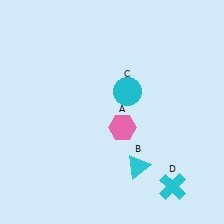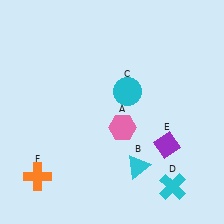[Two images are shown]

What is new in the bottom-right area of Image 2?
A purple diamond (E) was added in the bottom-right area of Image 2.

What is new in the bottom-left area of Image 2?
An orange cross (F) was added in the bottom-left area of Image 2.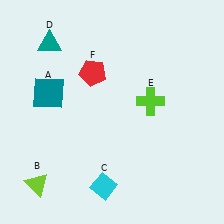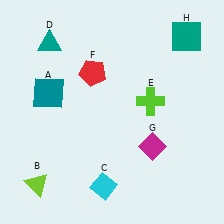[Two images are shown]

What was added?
A magenta diamond (G), a teal square (H) were added in Image 2.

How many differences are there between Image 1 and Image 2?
There are 2 differences between the two images.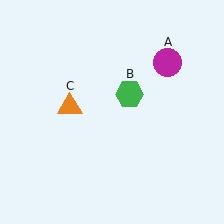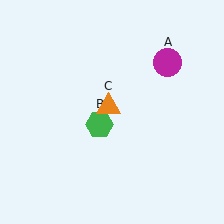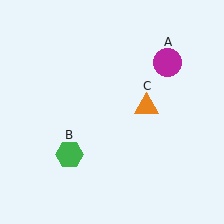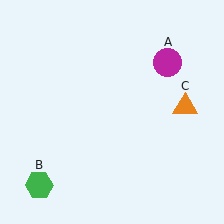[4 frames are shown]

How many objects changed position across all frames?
2 objects changed position: green hexagon (object B), orange triangle (object C).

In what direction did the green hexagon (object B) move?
The green hexagon (object B) moved down and to the left.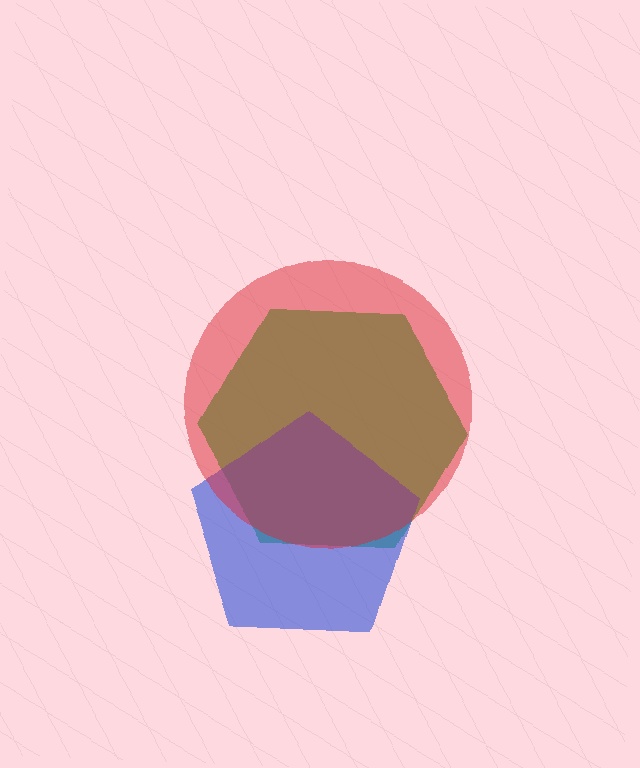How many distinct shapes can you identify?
There are 3 distinct shapes: a green hexagon, a blue pentagon, a red circle.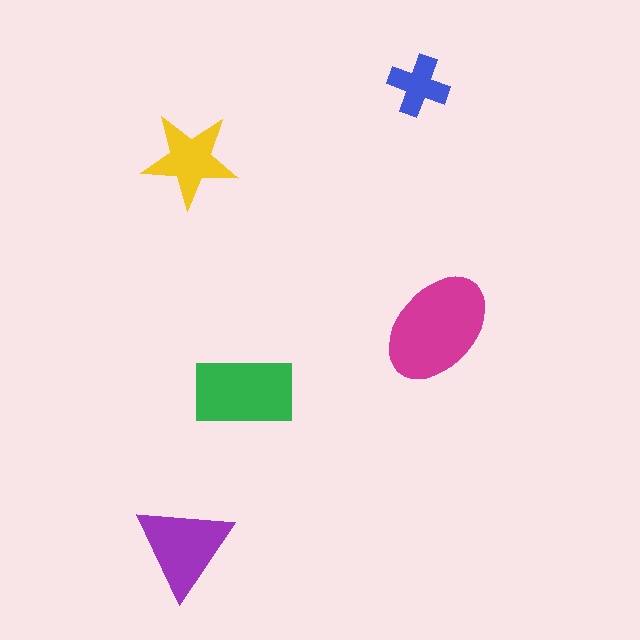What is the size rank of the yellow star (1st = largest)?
4th.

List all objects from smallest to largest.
The blue cross, the yellow star, the purple triangle, the green rectangle, the magenta ellipse.